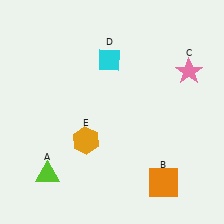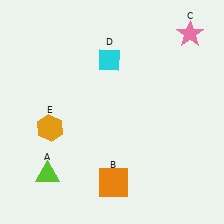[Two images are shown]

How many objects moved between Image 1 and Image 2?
3 objects moved between the two images.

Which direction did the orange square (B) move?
The orange square (B) moved left.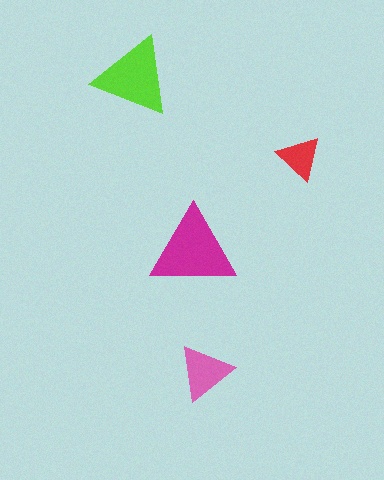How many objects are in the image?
There are 4 objects in the image.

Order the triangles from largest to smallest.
the magenta one, the lime one, the pink one, the red one.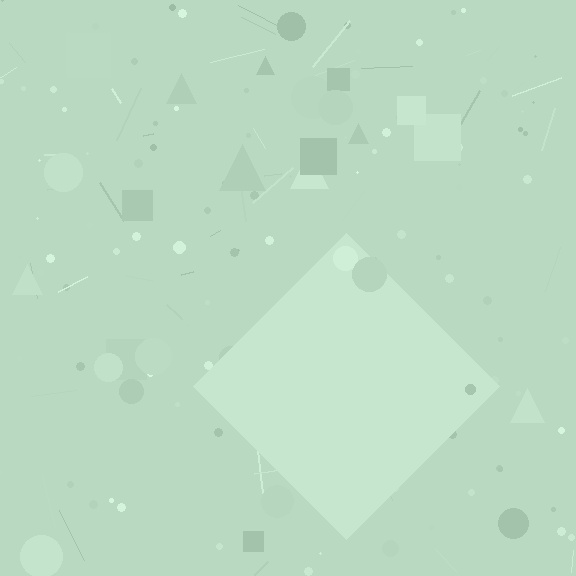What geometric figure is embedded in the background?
A diamond is embedded in the background.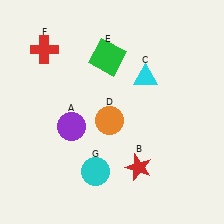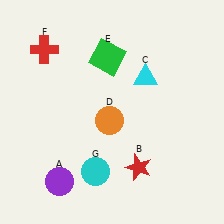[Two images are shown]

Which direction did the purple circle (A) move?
The purple circle (A) moved down.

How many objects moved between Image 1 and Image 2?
1 object moved between the two images.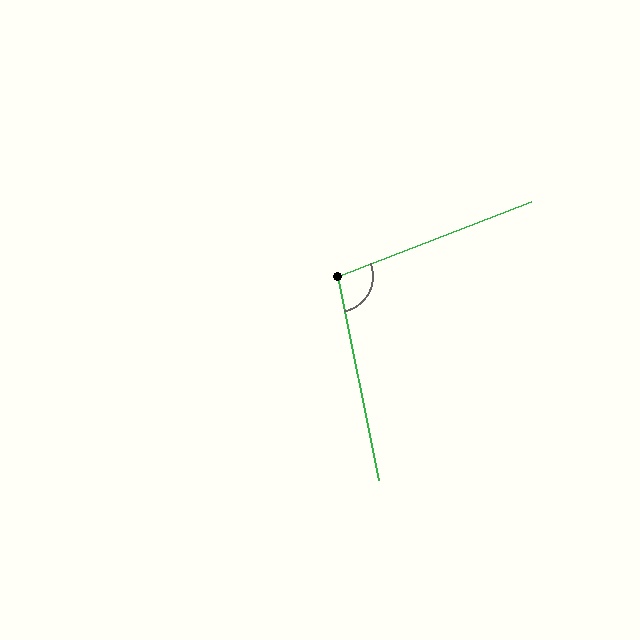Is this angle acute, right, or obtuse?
It is obtuse.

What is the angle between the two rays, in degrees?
Approximately 100 degrees.